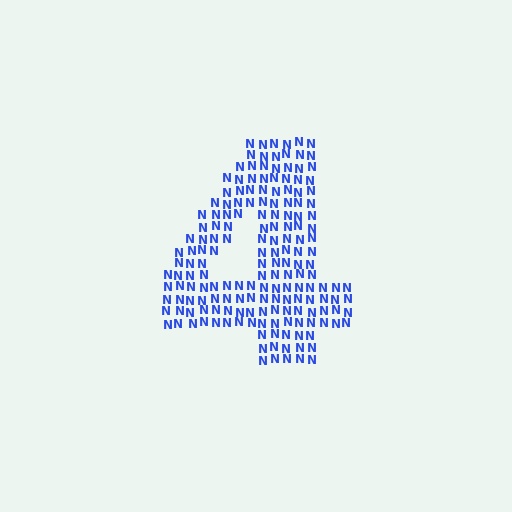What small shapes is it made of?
It is made of small letter N's.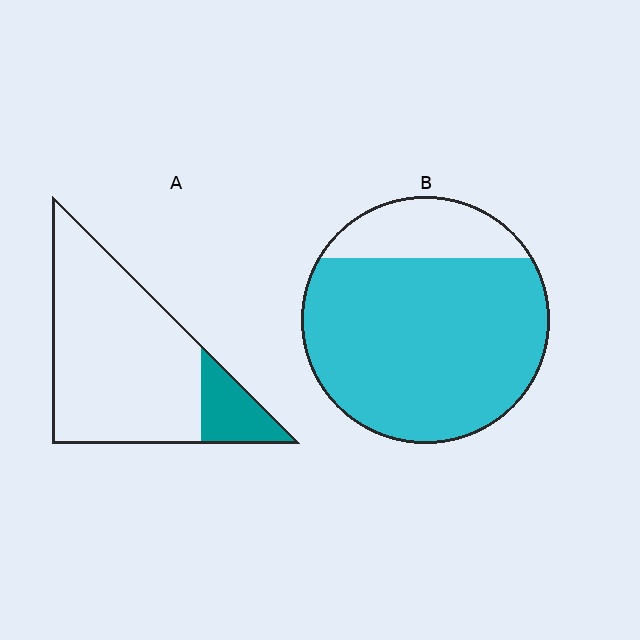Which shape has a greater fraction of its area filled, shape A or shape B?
Shape B.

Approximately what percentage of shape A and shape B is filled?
A is approximately 15% and B is approximately 80%.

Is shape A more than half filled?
No.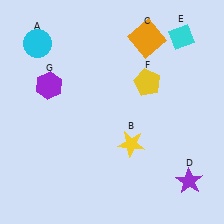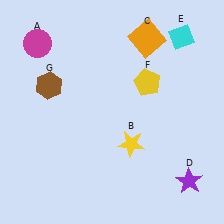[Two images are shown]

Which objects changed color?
A changed from cyan to magenta. G changed from purple to brown.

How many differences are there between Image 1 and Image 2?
There are 2 differences between the two images.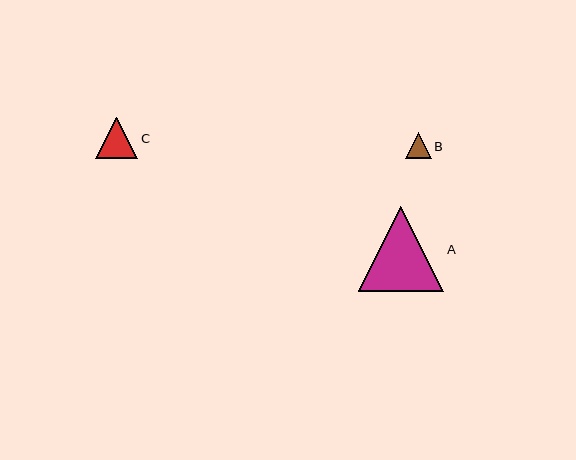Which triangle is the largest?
Triangle A is the largest with a size of approximately 85 pixels.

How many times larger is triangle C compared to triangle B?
Triangle C is approximately 1.6 times the size of triangle B.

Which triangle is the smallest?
Triangle B is the smallest with a size of approximately 26 pixels.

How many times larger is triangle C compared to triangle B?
Triangle C is approximately 1.6 times the size of triangle B.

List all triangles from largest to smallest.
From largest to smallest: A, C, B.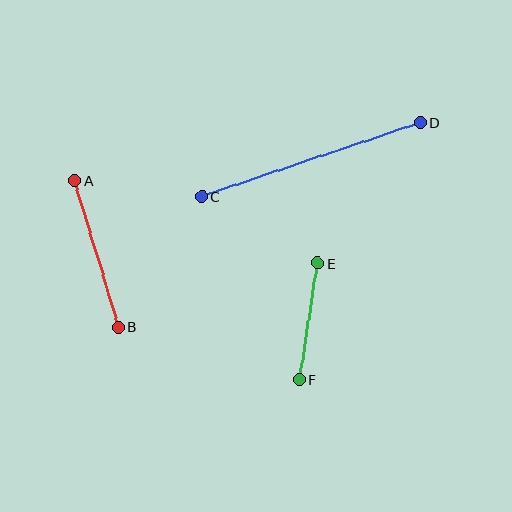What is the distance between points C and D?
The distance is approximately 231 pixels.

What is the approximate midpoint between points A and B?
The midpoint is at approximately (97, 254) pixels.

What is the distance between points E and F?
The distance is approximately 118 pixels.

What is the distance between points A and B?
The distance is approximately 153 pixels.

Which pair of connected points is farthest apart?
Points C and D are farthest apart.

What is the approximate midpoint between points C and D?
The midpoint is at approximately (311, 160) pixels.